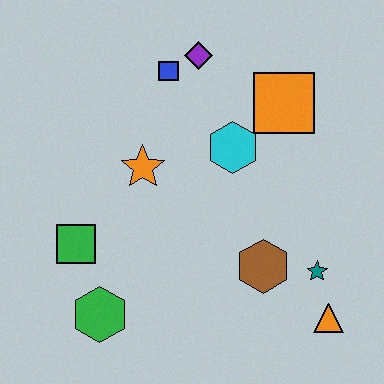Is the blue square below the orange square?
No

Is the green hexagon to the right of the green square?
Yes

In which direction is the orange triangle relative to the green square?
The orange triangle is to the right of the green square.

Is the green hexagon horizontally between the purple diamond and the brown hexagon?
No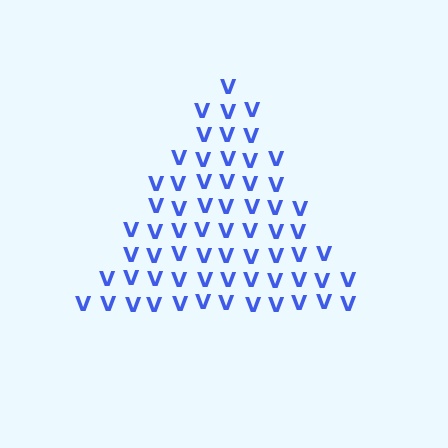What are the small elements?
The small elements are letter V's.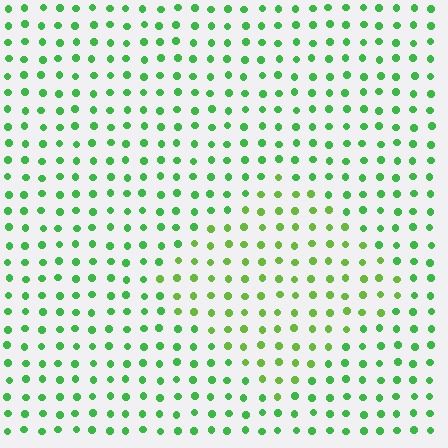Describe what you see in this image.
The image is filled with small green elements in a uniform arrangement. A diamond-shaped region is visible where the elements are tinted to a slightly different hue, forming a subtle color boundary.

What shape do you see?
I see a diamond.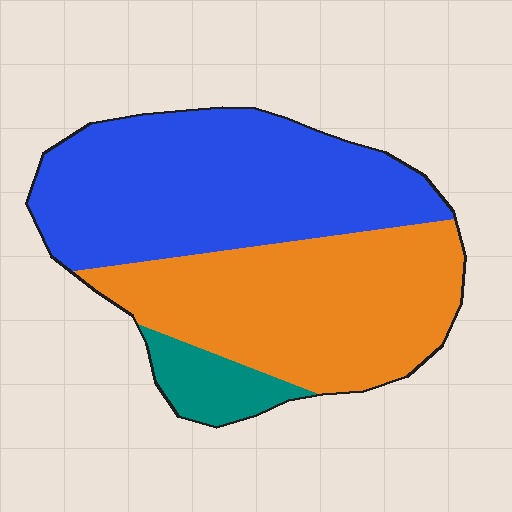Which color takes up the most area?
Blue, at roughly 50%.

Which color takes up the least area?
Teal, at roughly 10%.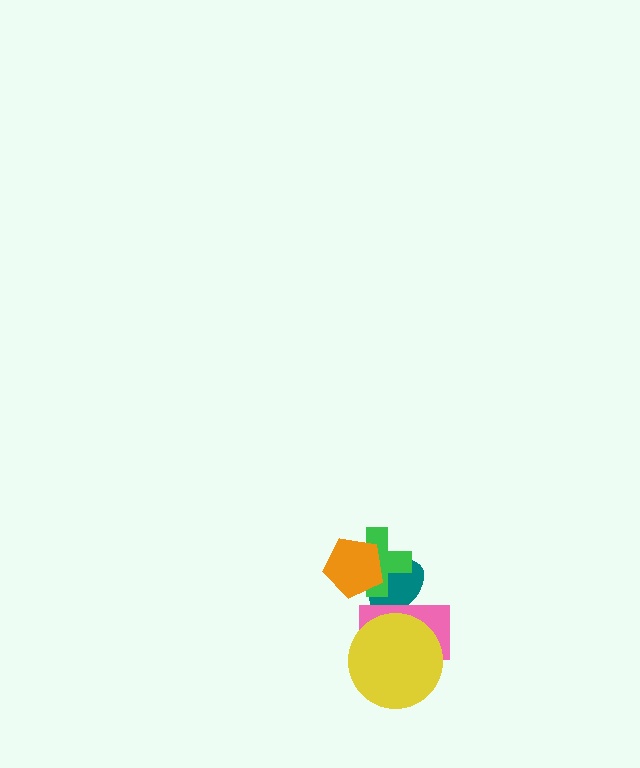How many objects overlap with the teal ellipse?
3 objects overlap with the teal ellipse.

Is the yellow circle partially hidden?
No, no other shape covers it.